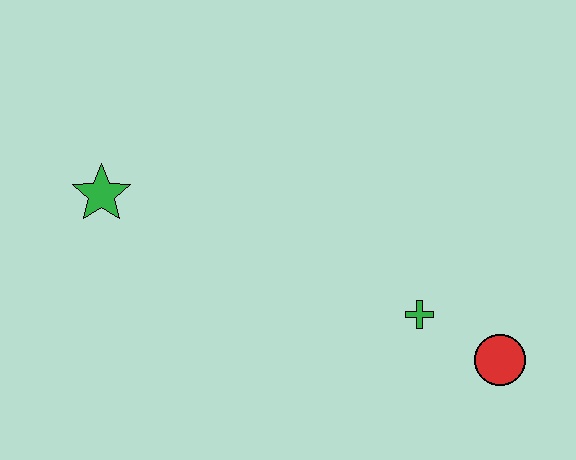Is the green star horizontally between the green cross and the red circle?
No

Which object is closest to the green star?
The green cross is closest to the green star.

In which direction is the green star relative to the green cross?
The green star is to the left of the green cross.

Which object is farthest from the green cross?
The green star is farthest from the green cross.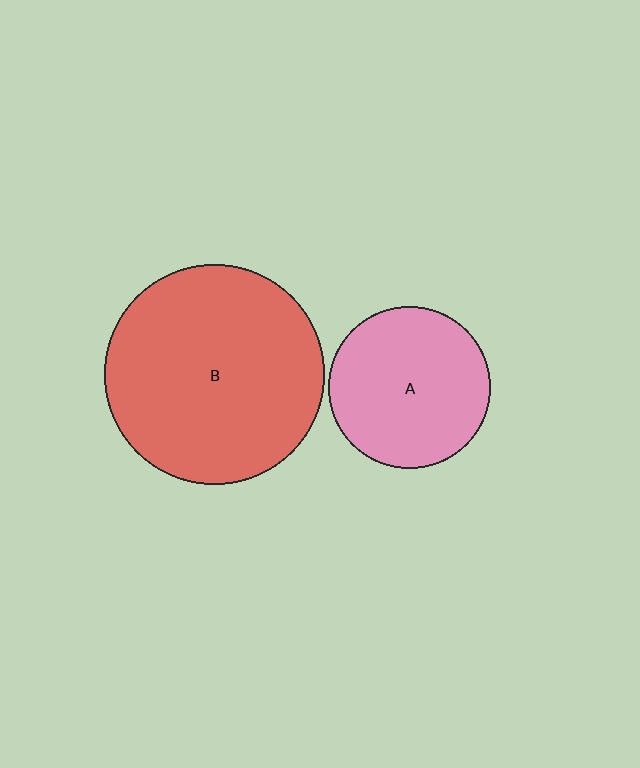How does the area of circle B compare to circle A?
Approximately 1.8 times.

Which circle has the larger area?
Circle B (red).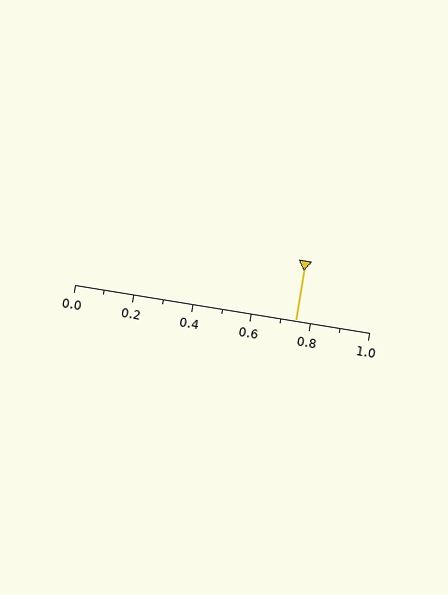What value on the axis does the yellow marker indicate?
The marker indicates approximately 0.75.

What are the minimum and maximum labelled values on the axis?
The axis runs from 0.0 to 1.0.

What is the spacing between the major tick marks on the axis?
The major ticks are spaced 0.2 apart.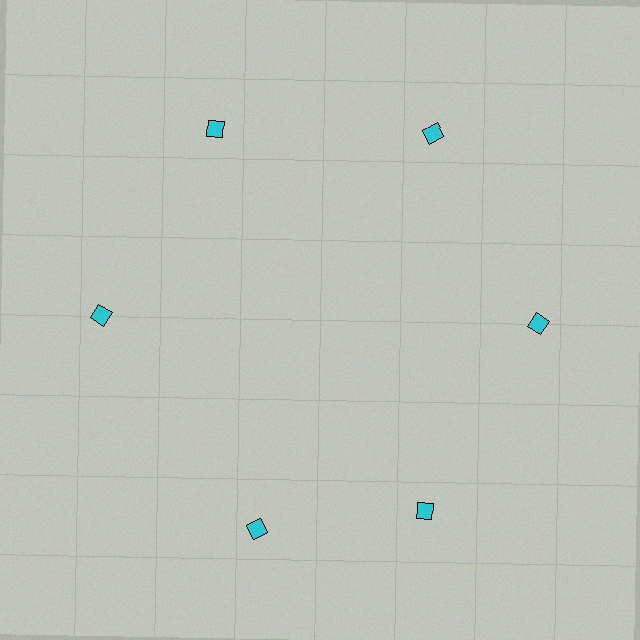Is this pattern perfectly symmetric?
No. The 6 cyan diamonds are arranged in a ring, but one element near the 7 o'clock position is rotated out of alignment along the ring, breaking the 6-fold rotational symmetry.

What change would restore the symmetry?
The symmetry would be restored by rotating it back into even spacing with its neighbors so that all 6 diamonds sit at equal angles and equal distance from the center.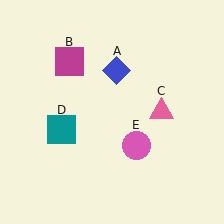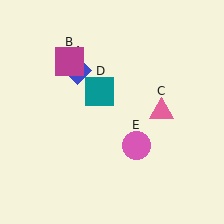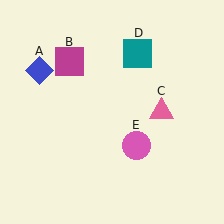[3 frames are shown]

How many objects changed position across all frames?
2 objects changed position: blue diamond (object A), teal square (object D).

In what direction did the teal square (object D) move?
The teal square (object D) moved up and to the right.